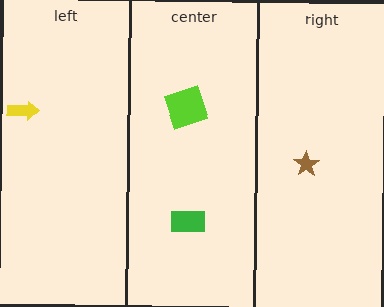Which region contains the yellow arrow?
The left region.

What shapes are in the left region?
The yellow arrow.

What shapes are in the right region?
The brown star.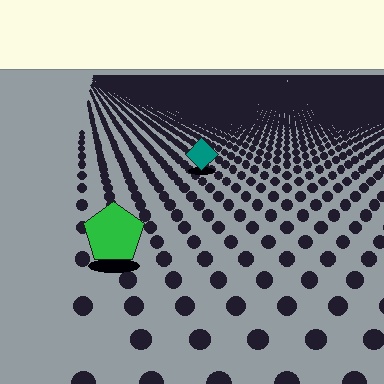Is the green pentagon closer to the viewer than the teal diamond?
Yes. The green pentagon is closer — you can tell from the texture gradient: the ground texture is coarser near it.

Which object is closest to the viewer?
The green pentagon is closest. The texture marks near it are larger and more spread out.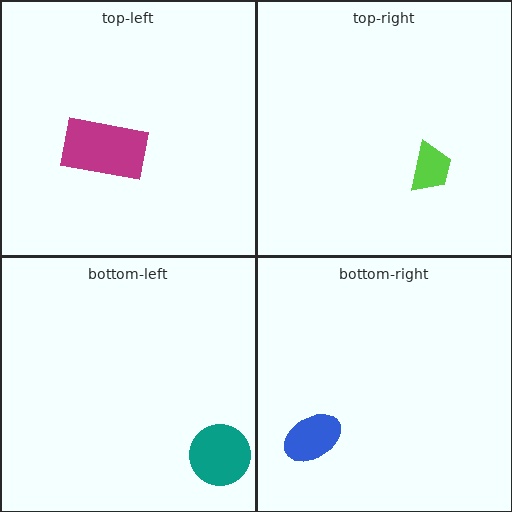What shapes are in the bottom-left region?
The teal circle.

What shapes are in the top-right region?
The lime trapezoid.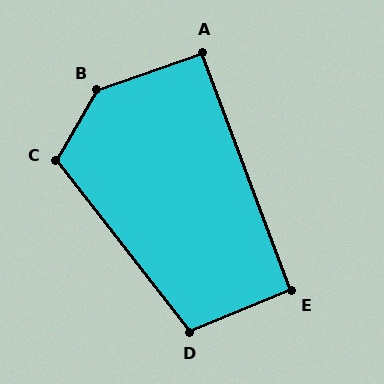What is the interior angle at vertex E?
Approximately 92 degrees (approximately right).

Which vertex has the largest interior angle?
B, at approximately 139 degrees.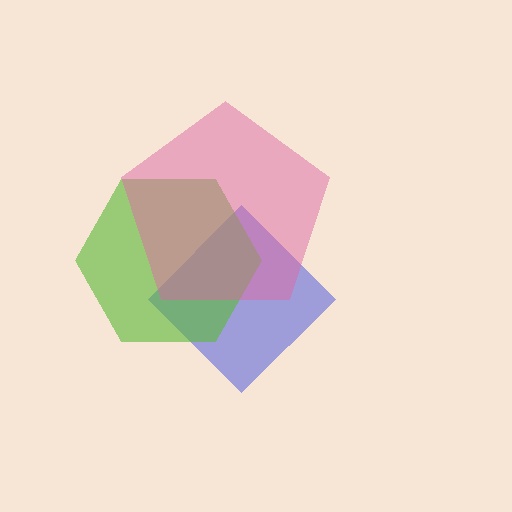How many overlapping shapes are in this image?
There are 3 overlapping shapes in the image.